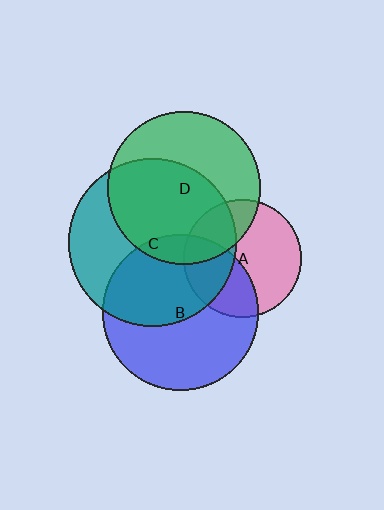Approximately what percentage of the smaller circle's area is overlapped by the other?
Approximately 45%.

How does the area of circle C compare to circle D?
Approximately 1.2 times.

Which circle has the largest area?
Circle C (teal).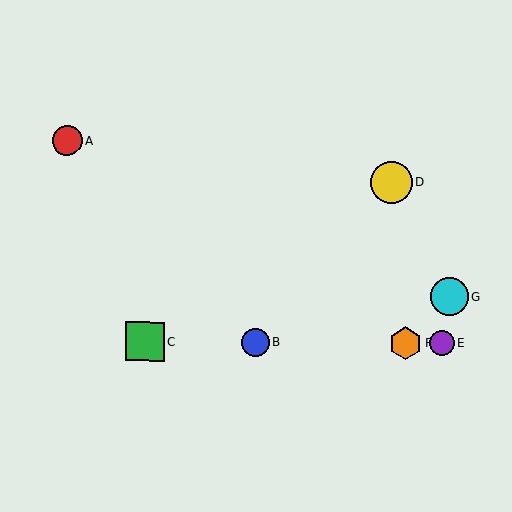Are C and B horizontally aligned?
Yes, both are at y≈342.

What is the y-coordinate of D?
Object D is at y≈182.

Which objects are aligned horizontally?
Objects B, C, E, F are aligned horizontally.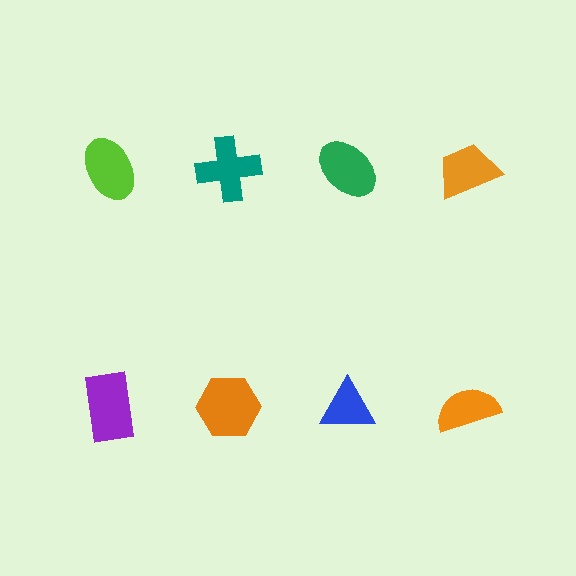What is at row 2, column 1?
A purple rectangle.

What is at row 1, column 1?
A lime ellipse.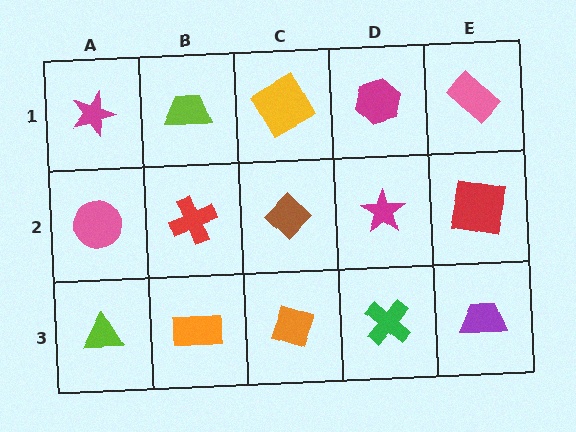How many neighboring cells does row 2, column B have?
4.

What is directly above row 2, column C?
A yellow square.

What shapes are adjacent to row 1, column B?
A red cross (row 2, column B), a magenta star (row 1, column A), a yellow square (row 1, column C).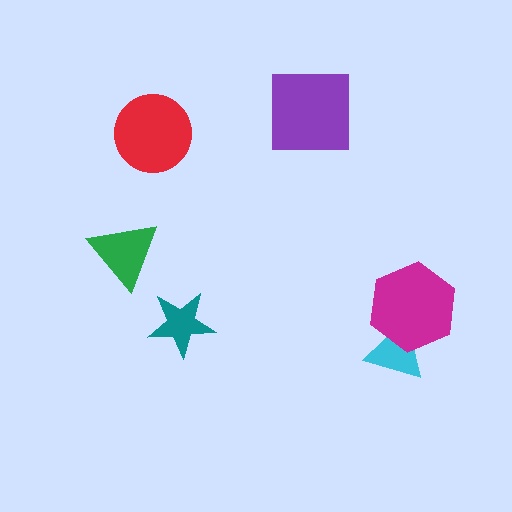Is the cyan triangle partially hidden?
Yes, it is partially covered by another shape.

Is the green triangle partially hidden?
No, no other shape covers it.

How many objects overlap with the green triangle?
0 objects overlap with the green triangle.